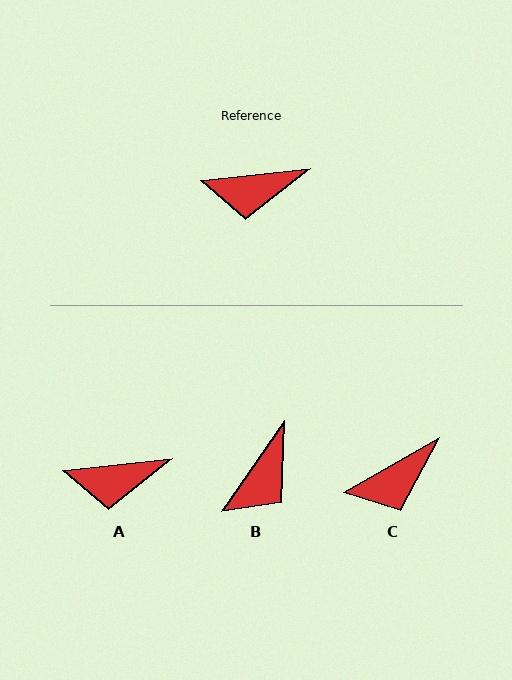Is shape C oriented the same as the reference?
No, it is off by about 24 degrees.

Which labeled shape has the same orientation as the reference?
A.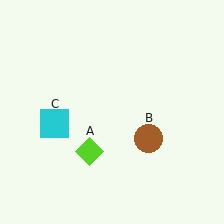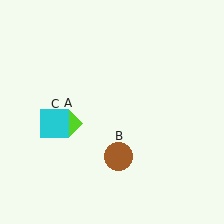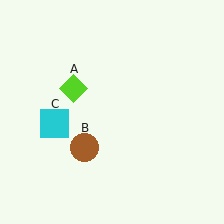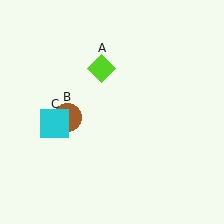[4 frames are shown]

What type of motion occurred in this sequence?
The lime diamond (object A), brown circle (object B) rotated clockwise around the center of the scene.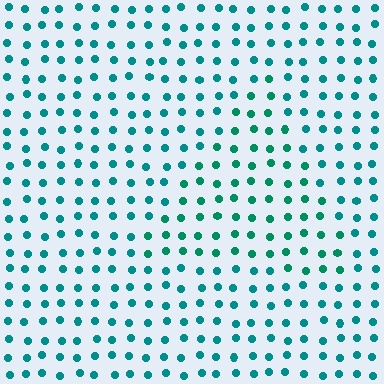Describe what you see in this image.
The image is filled with small teal elements in a uniform arrangement. A triangle-shaped region is visible where the elements are tinted to a slightly different hue, forming a subtle color boundary.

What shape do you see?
I see a triangle.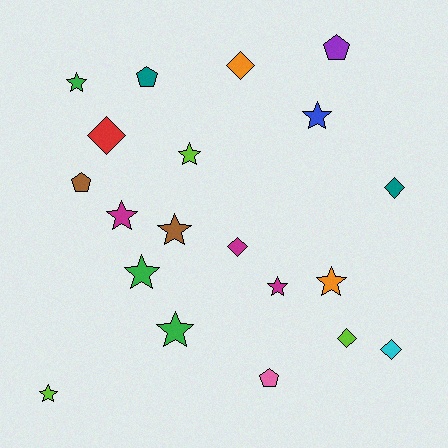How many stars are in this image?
There are 10 stars.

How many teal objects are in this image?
There are 2 teal objects.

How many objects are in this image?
There are 20 objects.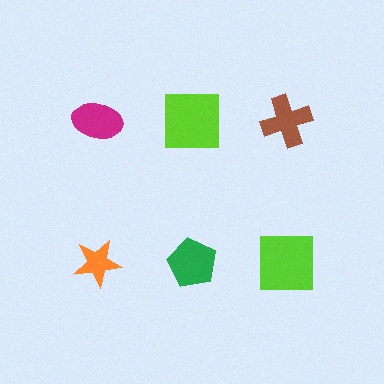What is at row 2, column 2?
A green pentagon.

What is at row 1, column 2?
A lime square.